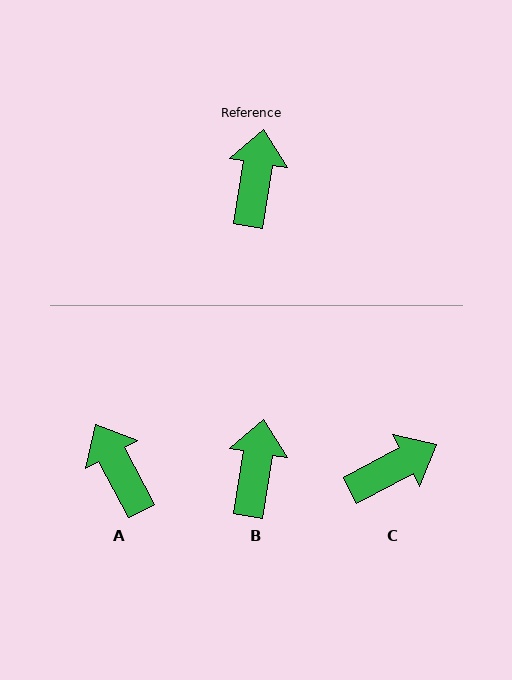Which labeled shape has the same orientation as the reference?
B.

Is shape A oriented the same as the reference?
No, it is off by about 37 degrees.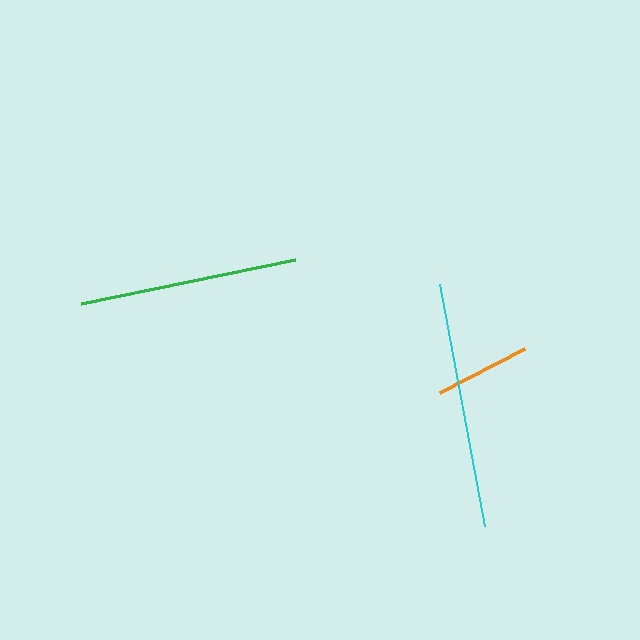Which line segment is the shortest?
The orange line is the shortest at approximately 95 pixels.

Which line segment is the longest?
The cyan line is the longest at approximately 247 pixels.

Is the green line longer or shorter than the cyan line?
The cyan line is longer than the green line.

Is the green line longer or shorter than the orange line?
The green line is longer than the orange line.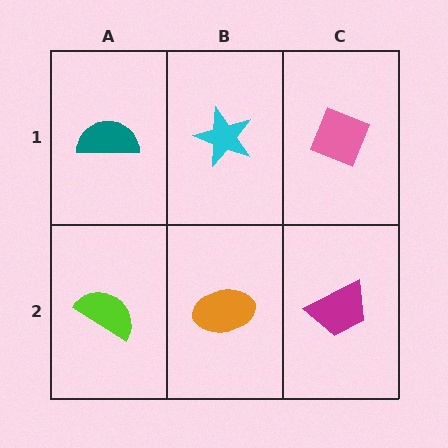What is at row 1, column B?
A cyan star.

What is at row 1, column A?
A teal semicircle.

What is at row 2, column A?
A lime semicircle.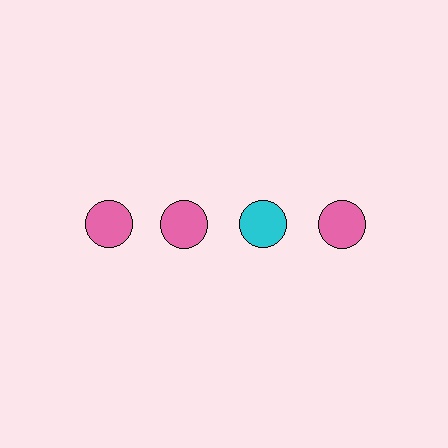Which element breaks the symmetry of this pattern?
The cyan circle in the top row, center column breaks the symmetry. All other shapes are pink circles.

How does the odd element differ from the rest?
It has a different color: cyan instead of pink.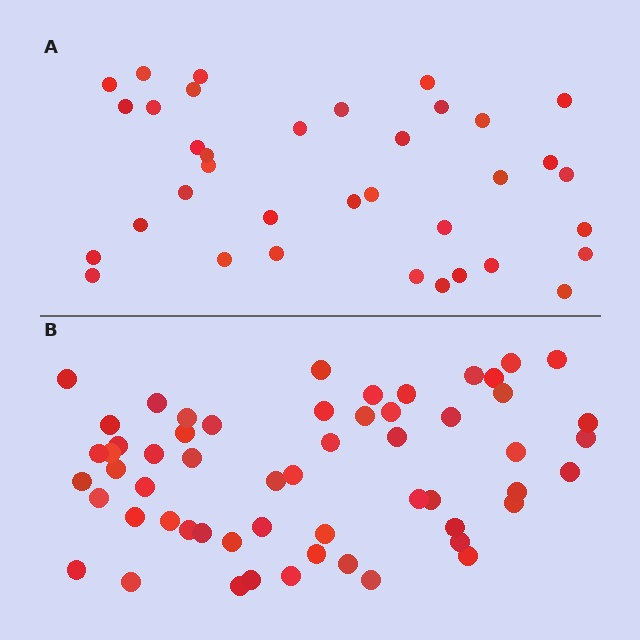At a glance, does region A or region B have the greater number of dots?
Region B (the bottom region) has more dots.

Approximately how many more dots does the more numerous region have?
Region B has approximately 20 more dots than region A.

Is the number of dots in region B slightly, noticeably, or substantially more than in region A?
Region B has substantially more. The ratio is roughly 1.6 to 1.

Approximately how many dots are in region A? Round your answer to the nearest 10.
About 40 dots. (The exact count is 36, which rounds to 40.)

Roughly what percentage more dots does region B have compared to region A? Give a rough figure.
About 60% more.